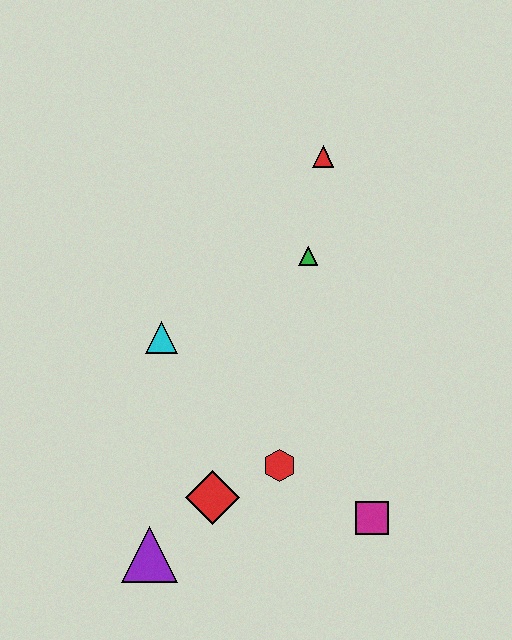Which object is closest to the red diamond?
The red hexagon is closest to the red diamond.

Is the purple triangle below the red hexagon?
Yes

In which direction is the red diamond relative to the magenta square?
The red diamond is to the left of the magenta square.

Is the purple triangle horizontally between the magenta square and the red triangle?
No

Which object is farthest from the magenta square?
The red triangle is farthest from the magenta square.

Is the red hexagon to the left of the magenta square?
Yes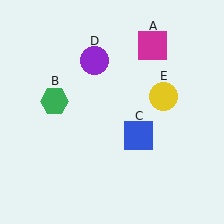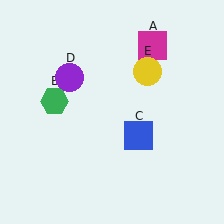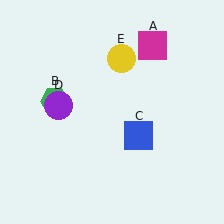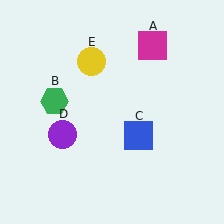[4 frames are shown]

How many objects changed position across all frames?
2 objects changed position: purple circle (object D), yellow circle (object E).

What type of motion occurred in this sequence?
The purple circle (object D), yellow circle (object E) rotated counterclockwise around the center of the scene.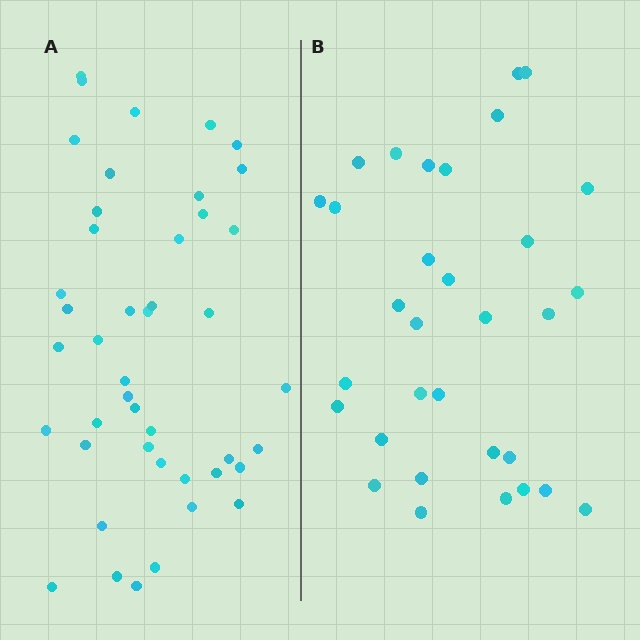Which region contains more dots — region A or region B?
Region A (the left region) has more dots.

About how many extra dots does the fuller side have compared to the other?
Region A has roughly 12 or so more dots than region B.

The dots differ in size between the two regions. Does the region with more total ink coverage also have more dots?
No. Region B has more total ink coverage because its dots are larger, but region A actually contains more individual dots. Total area can be misleading — the number of items is what matters here.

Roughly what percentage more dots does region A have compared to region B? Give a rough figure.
About 40% more.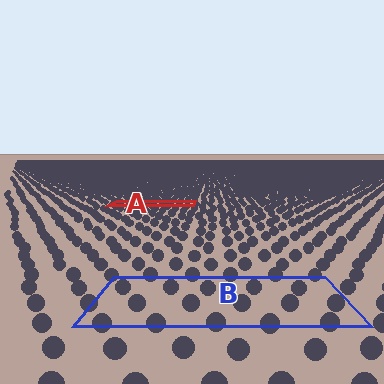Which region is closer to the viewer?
Region B is closer. The texture elements there are larger and more spread out.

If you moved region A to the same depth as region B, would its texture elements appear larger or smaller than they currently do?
They would appear larger. At a closer depth, the same texture elements are projected at a bigger on-screen size.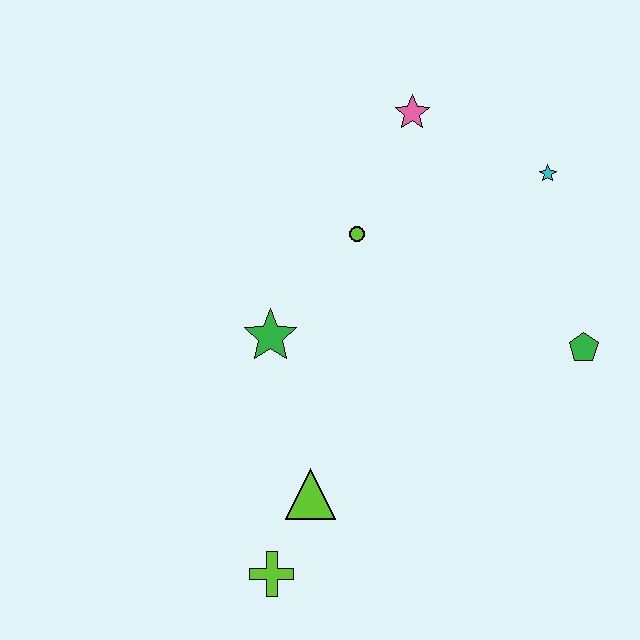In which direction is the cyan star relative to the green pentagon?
The cyan star is above the green pentagon.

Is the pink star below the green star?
No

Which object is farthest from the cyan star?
The lime cross is farthest from the cyan star.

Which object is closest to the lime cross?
The lime triangle is closest to the lime cross.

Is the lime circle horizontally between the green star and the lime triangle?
No